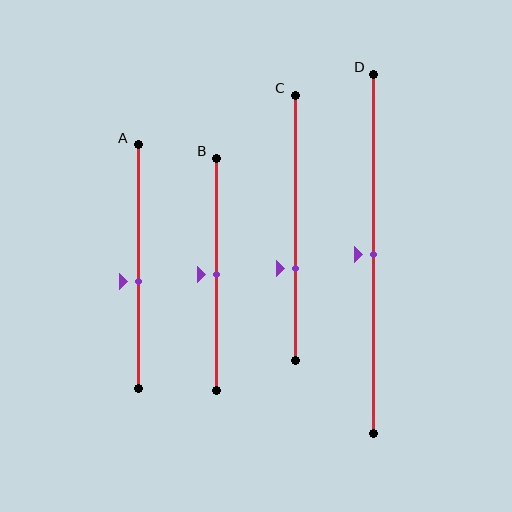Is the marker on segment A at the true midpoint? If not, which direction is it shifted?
No, the marker on segment A is shifted downward by about 6% of the segment length.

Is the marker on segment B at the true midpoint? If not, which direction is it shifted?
Yes, the marker on segment B is at the true midpoint.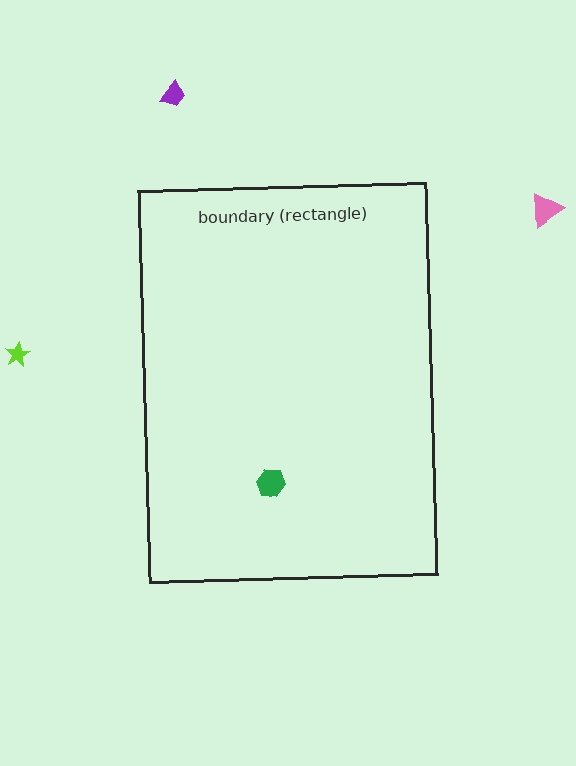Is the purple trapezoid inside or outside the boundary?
Outside.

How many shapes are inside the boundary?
1 inside, 3 outside.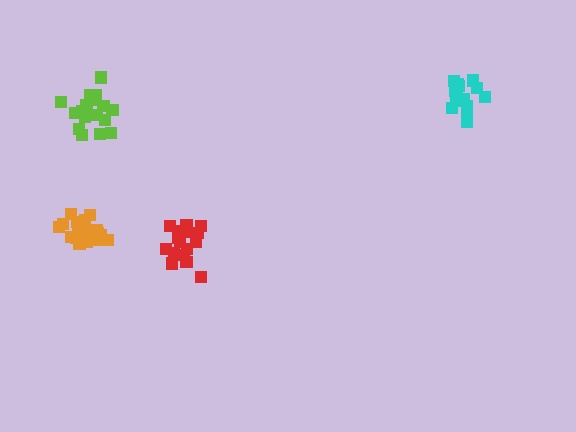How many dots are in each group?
Group 1: 19 dots, Group 2: 15 dots, Group 3: 16 dots, Group 4: 17 dots (67 total).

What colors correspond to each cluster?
The clusters are colored: orange, cyan, red, lime.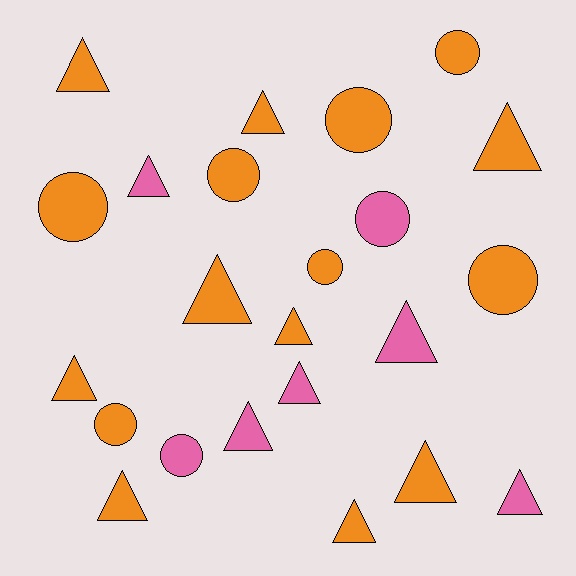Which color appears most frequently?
Orange, with 16 objects.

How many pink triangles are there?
There are 5 pink triangles.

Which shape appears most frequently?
Triangle, with 14 objects.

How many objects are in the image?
There are 23 objects.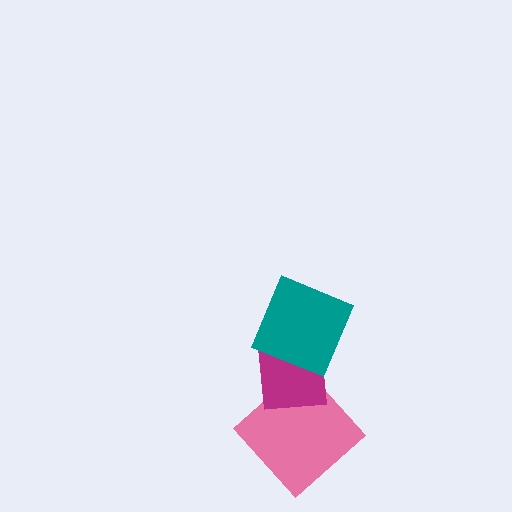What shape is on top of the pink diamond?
The magenta square is on top of the pink diamond.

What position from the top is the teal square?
The teal square is 1st from the top.